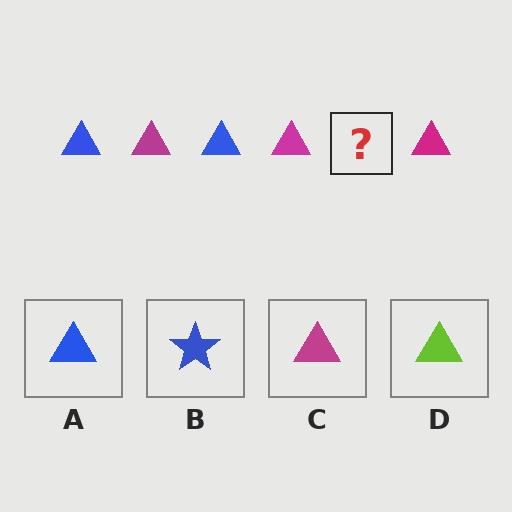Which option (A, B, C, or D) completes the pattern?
A.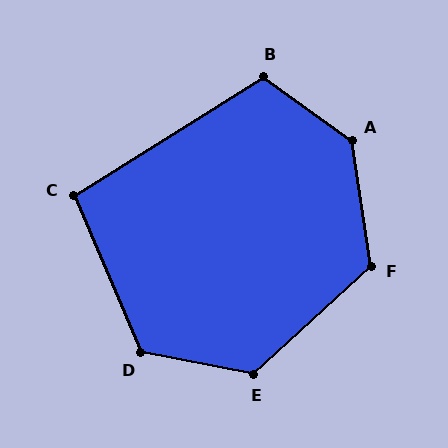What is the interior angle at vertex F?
Approximately 124 degrees (obtuse).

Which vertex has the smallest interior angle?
C, at approximately 99 degrees.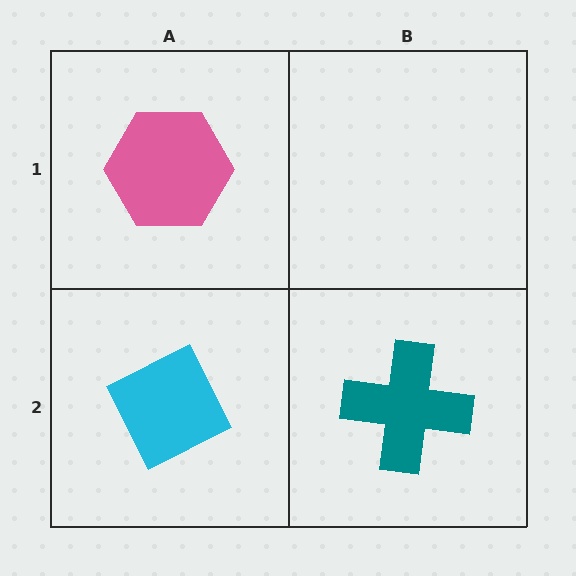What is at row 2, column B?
A teal cross.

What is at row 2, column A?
A cyan diamond.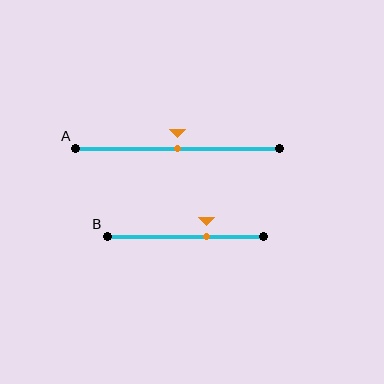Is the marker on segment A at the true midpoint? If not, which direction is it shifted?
Yes, the marker on segment A is at the true midpoint.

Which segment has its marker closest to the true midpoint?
Segment A has its marker closest to the true midpoint.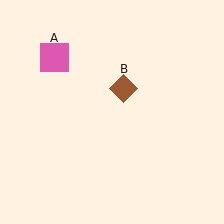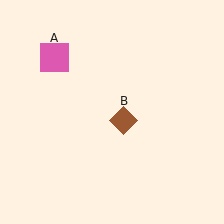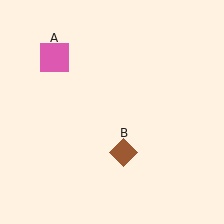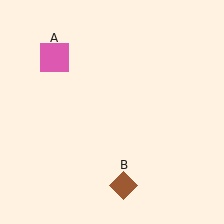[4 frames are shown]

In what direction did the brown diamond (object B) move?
The brown diamond (object B) moved down.